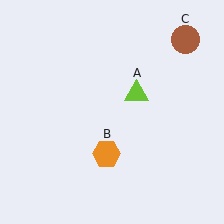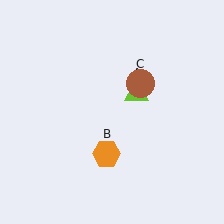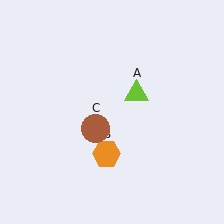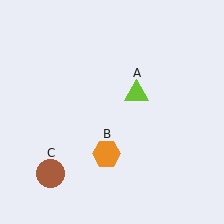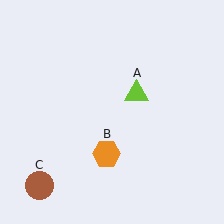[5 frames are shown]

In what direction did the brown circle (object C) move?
The brown circle (object C) moved down and to the left.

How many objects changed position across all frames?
1 object changed position: brown circle (object C).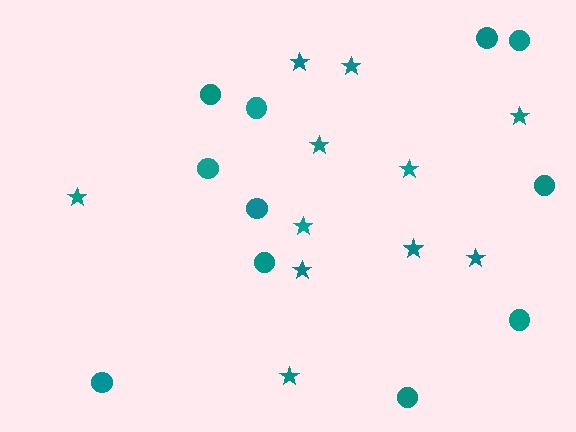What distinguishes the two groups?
There are 2 groups: one group of circles (11) and one group of stars (11).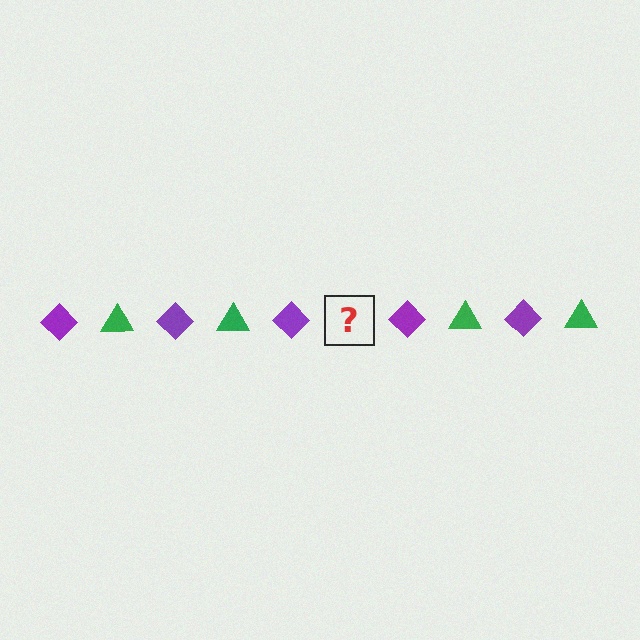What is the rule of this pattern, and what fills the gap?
The rule is that the pattern alternates between purple diamond and green triangle. The gap should be filled with a green triangle.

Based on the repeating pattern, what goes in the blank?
The blank should be a green triangle.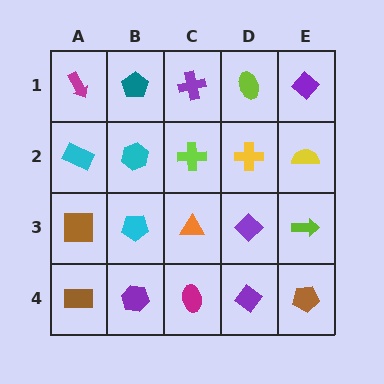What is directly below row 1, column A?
A cyan rectangle.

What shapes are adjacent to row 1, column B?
A cyan hexagon (row 2, column B), a magenta arrow (row 1, column A), a purple cross (row 1, column C).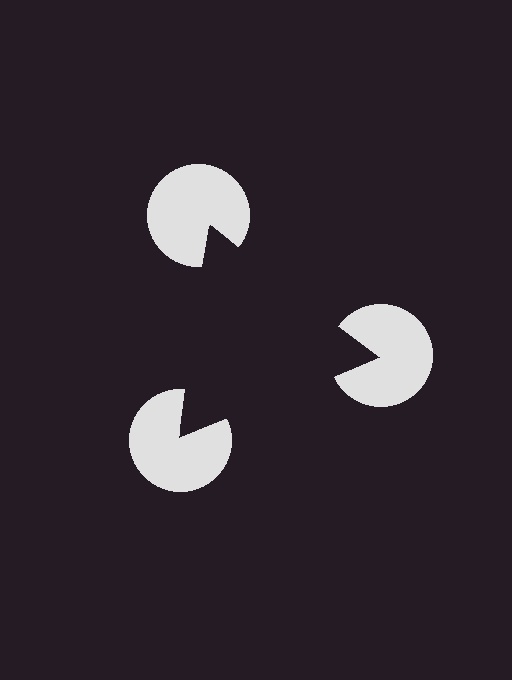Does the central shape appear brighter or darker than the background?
It typically appears slightly darker than the background, even though no actual brightness change is drawn.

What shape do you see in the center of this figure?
An illusory triangle — its edges are inferred from the aligned wedge cuts in the pac-man discs, not physically drawn.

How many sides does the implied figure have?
3 sides.